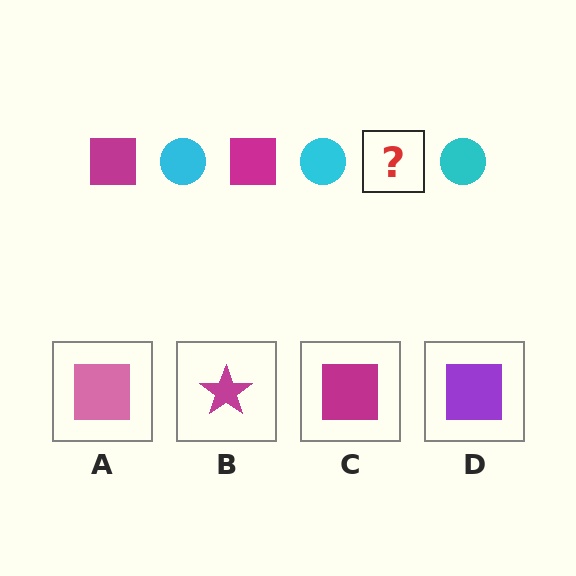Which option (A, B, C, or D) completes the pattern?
C.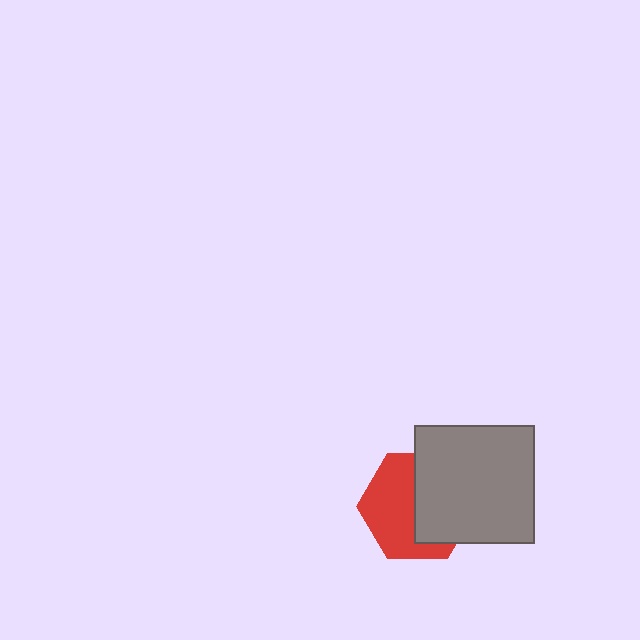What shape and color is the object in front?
The object in front is a gray rectangle.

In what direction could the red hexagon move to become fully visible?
The red hexagon could move left. That would shift it out from behind the gray rectangle entirely.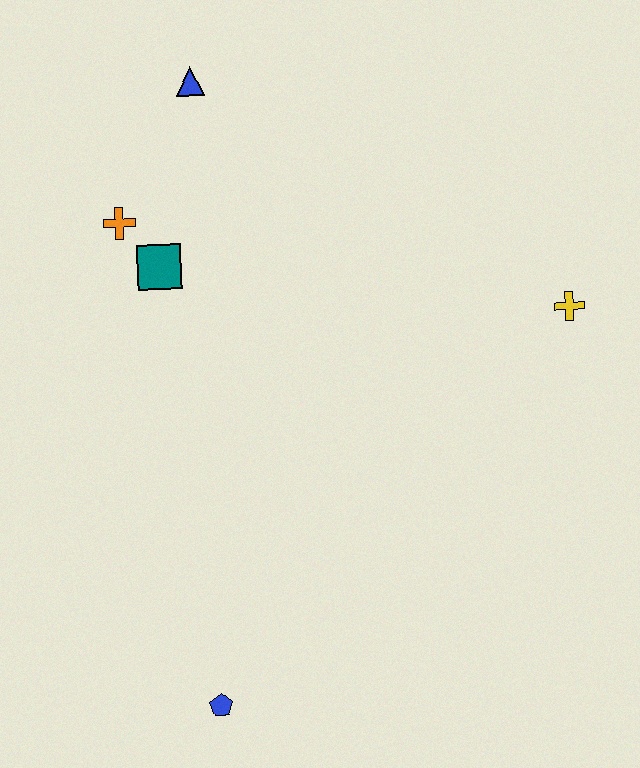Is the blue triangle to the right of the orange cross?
Yes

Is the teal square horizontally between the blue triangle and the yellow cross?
No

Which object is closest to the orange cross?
The teal square is closest to the orange cross.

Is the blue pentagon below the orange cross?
Yes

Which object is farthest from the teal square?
The blue pentagon is farthest from the teal square.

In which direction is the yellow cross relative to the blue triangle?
The yellow cross is to the right of the blue triangle.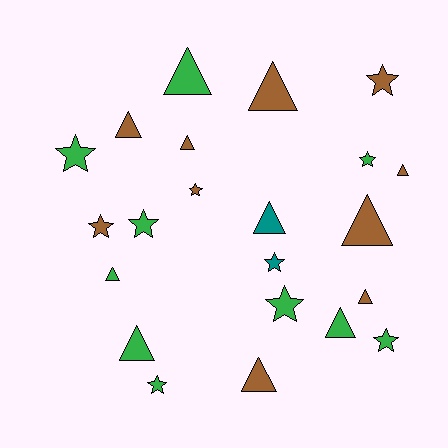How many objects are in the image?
There are 22 objects.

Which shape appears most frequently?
Triangle, with 12 objects.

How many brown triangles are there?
There are 7 brown triangles.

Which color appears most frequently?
Green, with 10 objects.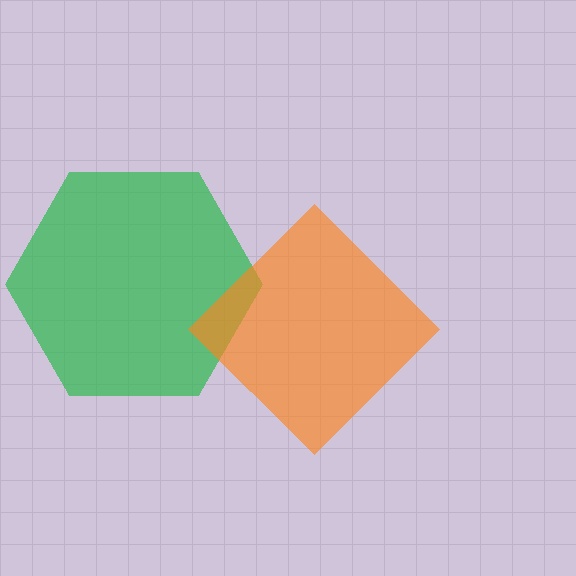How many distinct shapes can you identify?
There are 2 distinct shapes: a green hexagon, an orange diamond.